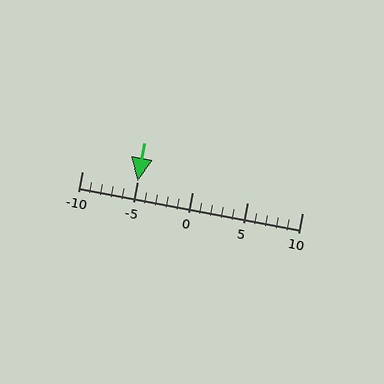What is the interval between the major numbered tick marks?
The major tick marks are spaced 5 units apart.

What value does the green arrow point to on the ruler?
The green arrow points to approximately -5.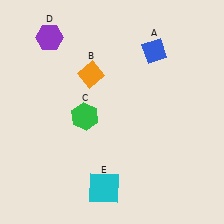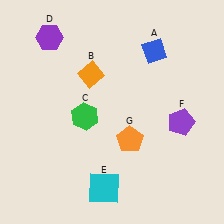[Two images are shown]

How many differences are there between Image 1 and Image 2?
There are 2 differences between the two images.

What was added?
A purple pentagon (F), an orange pentagon (G) were added in Image 2.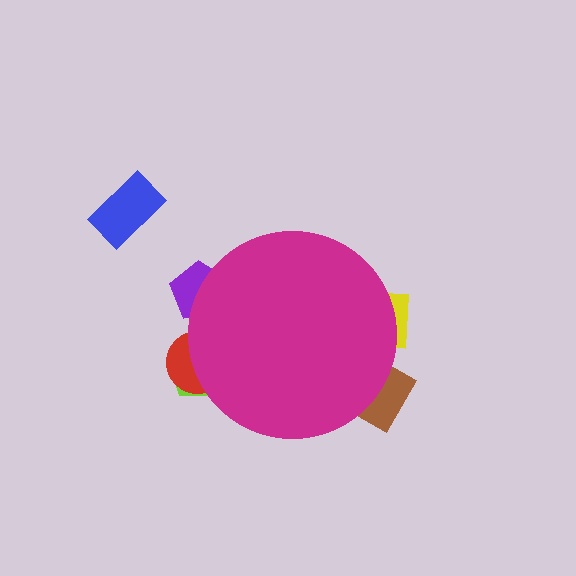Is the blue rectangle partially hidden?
No, the blue rectangle is fully visible.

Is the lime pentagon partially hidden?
Yes, the lime pentagon is partially hidden behind the magenta circle.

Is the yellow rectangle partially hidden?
Yes, the yellow rectangle is partially hidden behind the magenta circle.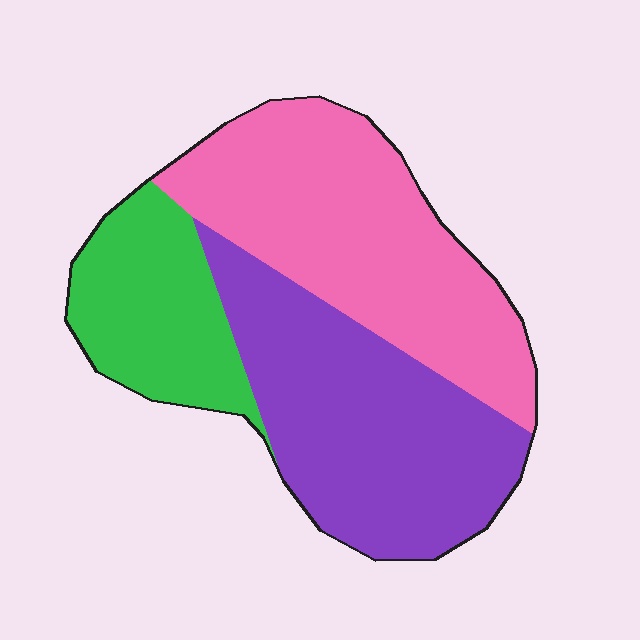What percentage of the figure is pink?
Pink takes up about two fifths (2/5) of the figure.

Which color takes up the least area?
Green, at roughly 20%.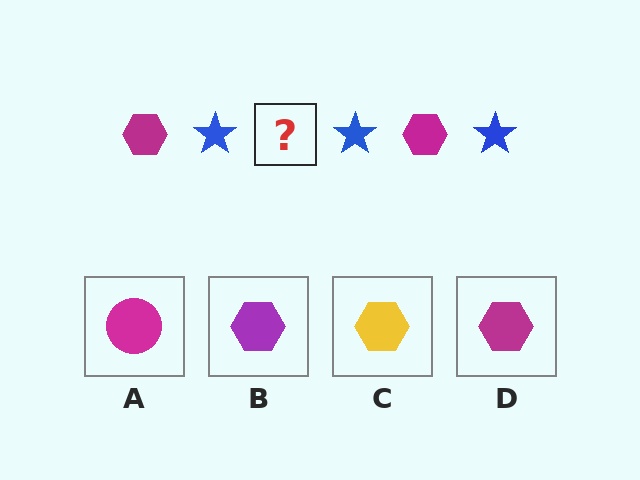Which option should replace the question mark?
Option D.